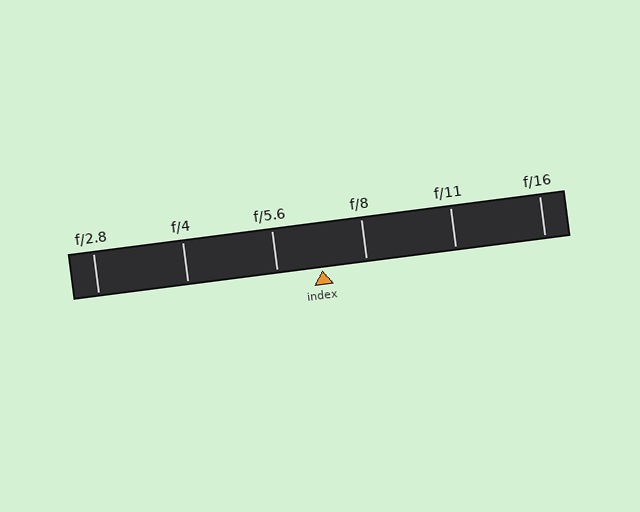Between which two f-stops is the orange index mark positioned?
The index mark is between f/5.6 and f/8.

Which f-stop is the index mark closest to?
The index mark is closest to f/8.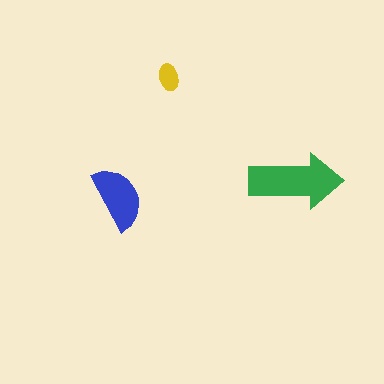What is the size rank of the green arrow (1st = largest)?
1st.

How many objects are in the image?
There are 3 objects in the image.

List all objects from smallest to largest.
The yellow ellipse, the blue semicircle, the green arrow.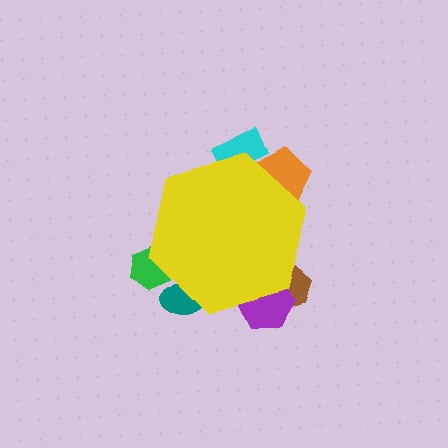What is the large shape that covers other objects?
A yellow hexagon.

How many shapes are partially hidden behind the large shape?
6 shapes are partially hidden.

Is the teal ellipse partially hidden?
Yes, the teal ellipse is partially hidden behind the yellow hexagon.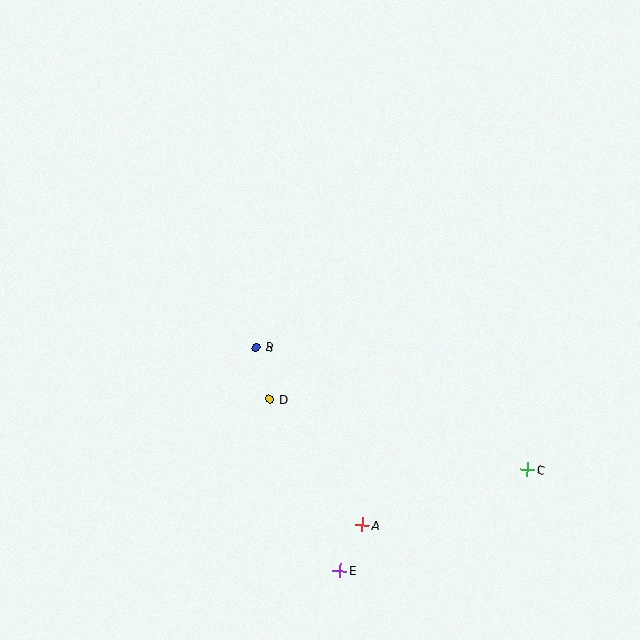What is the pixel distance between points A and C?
The distance between A and C is 174 pixels.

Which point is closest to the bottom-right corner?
Point C is closest to the bottom-right corner.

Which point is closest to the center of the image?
Point B at (256, 347) is closest to the center.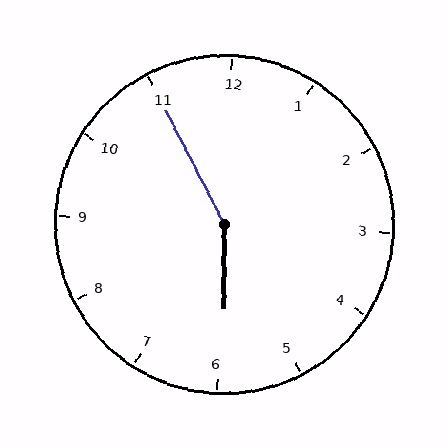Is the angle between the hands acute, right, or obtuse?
It is obtuse.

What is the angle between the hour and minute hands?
Approximately 152 degrees.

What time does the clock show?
5:55.